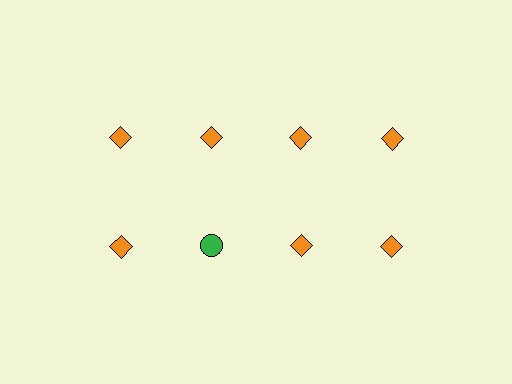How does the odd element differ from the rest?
It differs in both color (green instead of orange) and shape (circle instead of diamond).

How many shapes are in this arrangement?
There are 8 shapes arranged in a grid pattern.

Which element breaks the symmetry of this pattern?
The green circle in the second row, second from left column breaks the symmetry. All other shapes are orange diamonds.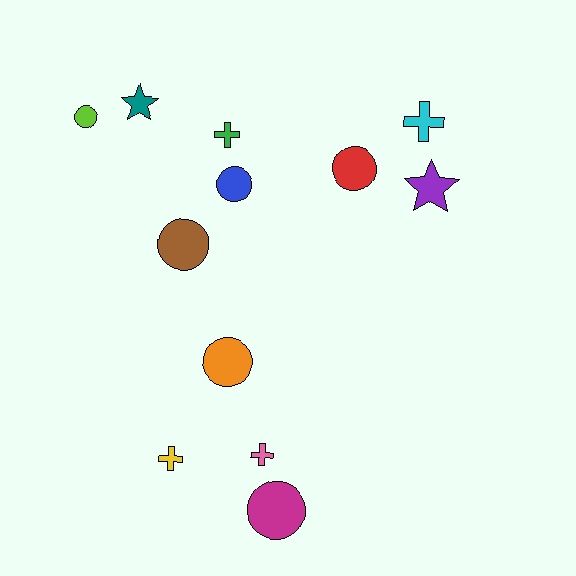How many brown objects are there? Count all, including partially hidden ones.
There is 1 brown object.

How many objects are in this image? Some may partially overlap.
There are 12 objects.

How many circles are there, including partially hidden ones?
There are 6 circles.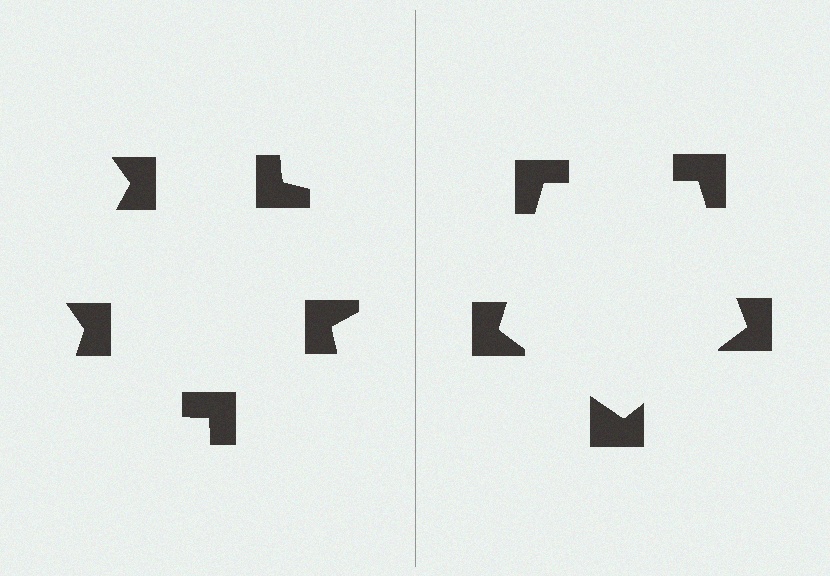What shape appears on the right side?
An illusory pentagon.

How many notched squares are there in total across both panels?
10 — 5 on each side.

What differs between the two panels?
The notched squares are positioned identically on both sides; only the wedge orientations differ. On the right they align to a pentagon; on the left they are misaligned.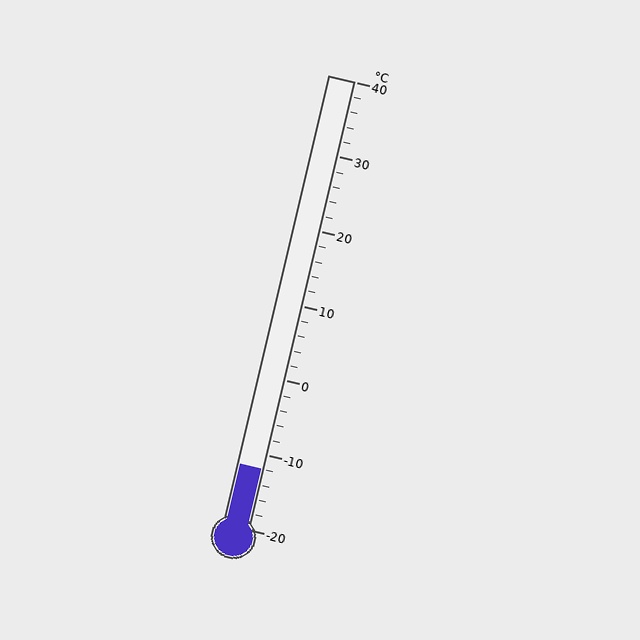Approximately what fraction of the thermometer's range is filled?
The thermometer is filled to approximately 15% of its range.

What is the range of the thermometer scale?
The thermometer scale ranges from -20°C to 40°C.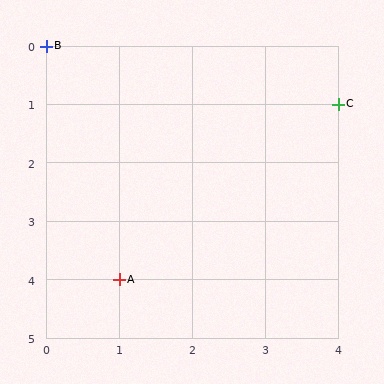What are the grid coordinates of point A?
Point A is at grid coordinates (1, 4).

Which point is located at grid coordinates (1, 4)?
Point A is at (1, 4).